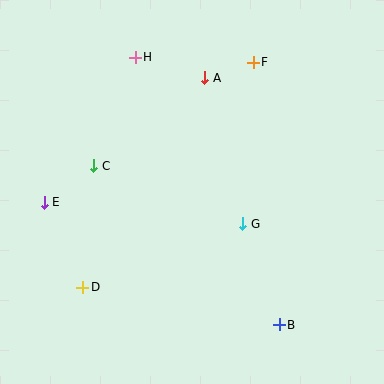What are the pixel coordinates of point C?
Point C is at (94, 166).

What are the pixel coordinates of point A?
Point A is at (205, 78).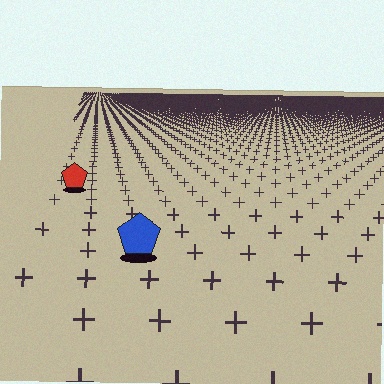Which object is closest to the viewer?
The blue pentagon is closest. The texture marks near it are larger and more spread out.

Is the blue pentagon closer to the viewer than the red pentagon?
Yes. The blue pentagon is closer — you can tell from the texture gradient: the ground texture is coarser near it.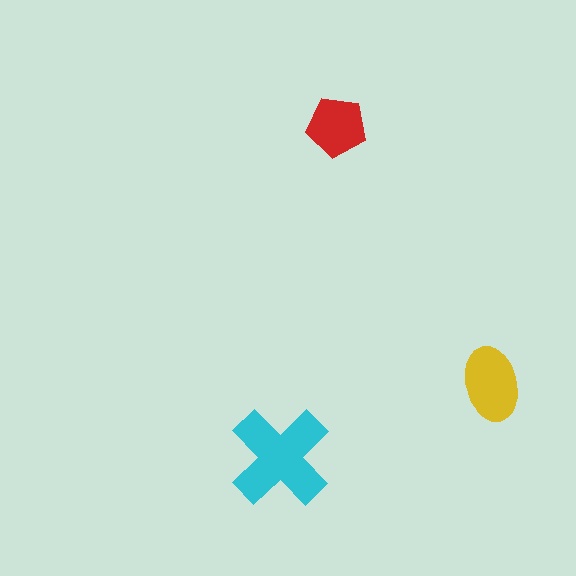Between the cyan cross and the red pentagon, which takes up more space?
The cyan cross.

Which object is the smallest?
The red pentagon.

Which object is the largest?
The cyan cross.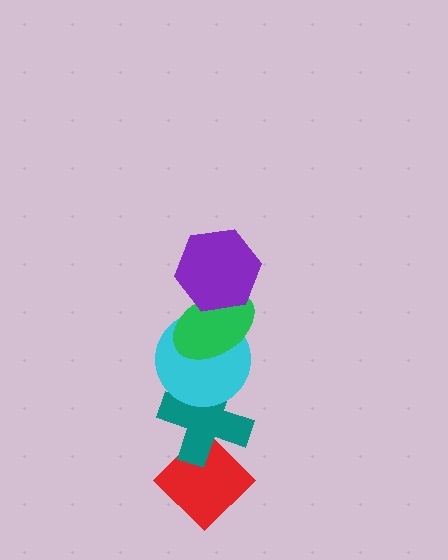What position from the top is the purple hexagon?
The purple hexagon is 1st from the top.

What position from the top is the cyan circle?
The cyan circle is 3rd from the top.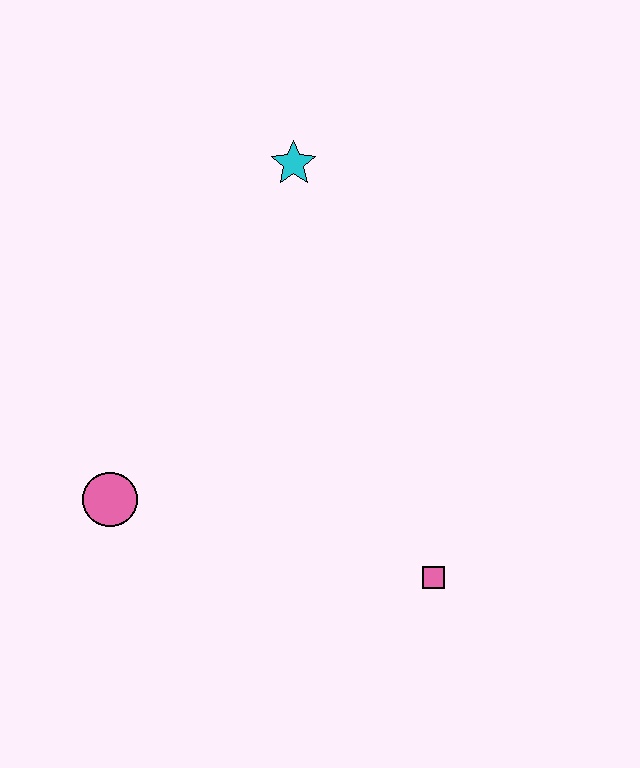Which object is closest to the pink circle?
The pink square is closest to the pink circle.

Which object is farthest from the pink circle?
The cyan star is farthest from the pink circle.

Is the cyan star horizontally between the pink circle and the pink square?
Yes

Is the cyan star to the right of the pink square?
No